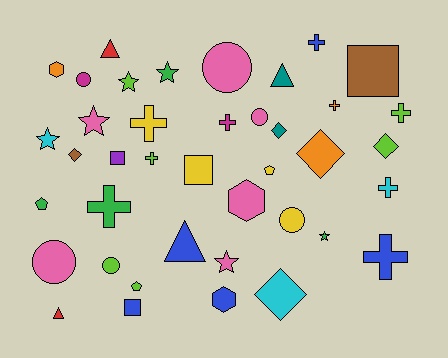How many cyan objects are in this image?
There are 3 cyan objects.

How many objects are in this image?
There are 40 objects.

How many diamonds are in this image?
There are 5 diamonds.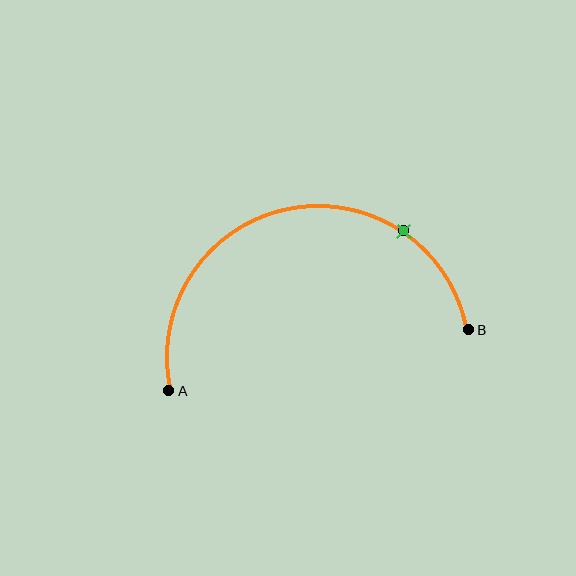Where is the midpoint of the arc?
The arc midpoint is the point on the curve farthest from the straight line joining A and B. It sits above that line.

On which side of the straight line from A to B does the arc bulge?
The arc bulges above the straight line connecting A and B.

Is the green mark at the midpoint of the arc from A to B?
No. The green mark lies on the arc but is closer to endpoint B. The arc midpoint would be at the point on the curve equidistant along the arc from both A and B.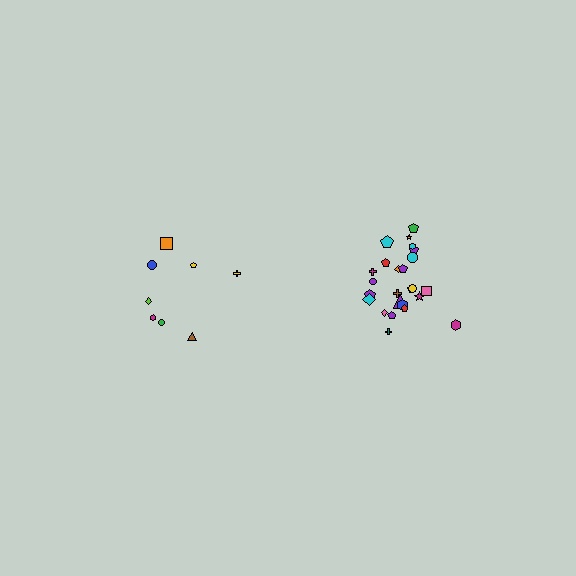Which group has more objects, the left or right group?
The right group.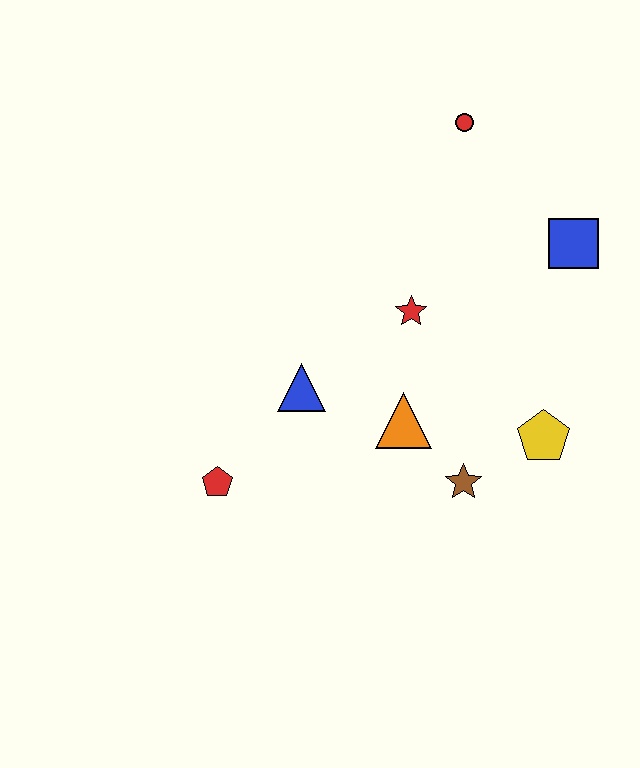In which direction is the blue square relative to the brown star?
The blue square is above the brown star.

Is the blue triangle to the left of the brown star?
Yes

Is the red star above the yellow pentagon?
Yes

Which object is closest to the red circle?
The blue square is closest to the red circle.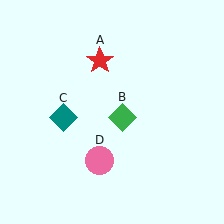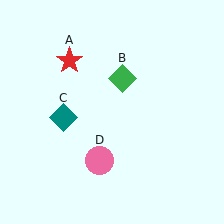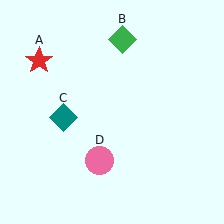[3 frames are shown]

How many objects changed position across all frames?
2 objects changed position: red star (object A), green diamond (object B).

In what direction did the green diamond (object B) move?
The green diamond (object B) moved up.